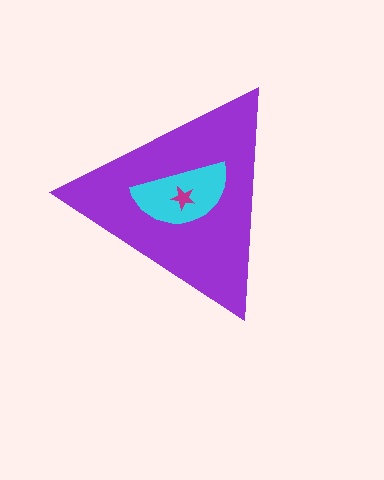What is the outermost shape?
The purple triangle.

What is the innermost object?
The magenta star.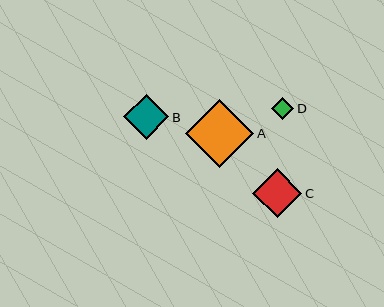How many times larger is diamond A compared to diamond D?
Diamond A is approximately 3.1 times the size of diamond D.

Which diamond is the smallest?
Diamond D is the smallest with a size of approximately 22 pixels.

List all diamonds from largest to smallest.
From largest to smallest: A, C, B, D.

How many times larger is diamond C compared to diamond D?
Diamond C is approximately 2.2 times the size of diamond D.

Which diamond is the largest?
Diamond A is the largest with a size of approximately 68 pixels.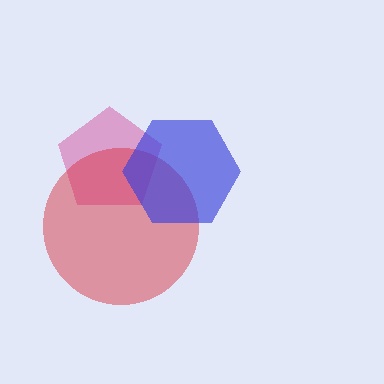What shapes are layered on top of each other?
The layered shapes are: a magenta pentagon, a red circle, a blue hexagon.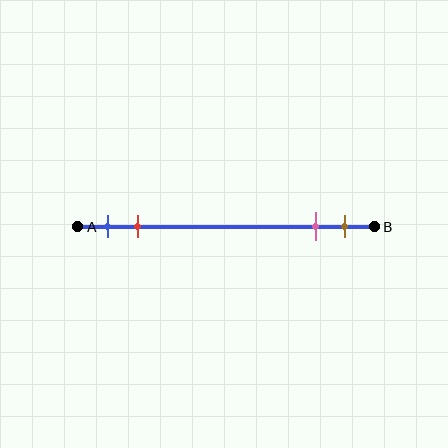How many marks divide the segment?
There are 4 marks dividing the segment.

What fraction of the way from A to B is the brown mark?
The brown mark is approximately 90% (0.9) of the way from A to B.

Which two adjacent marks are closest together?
The pink and brown marks are the closest adjacent pair.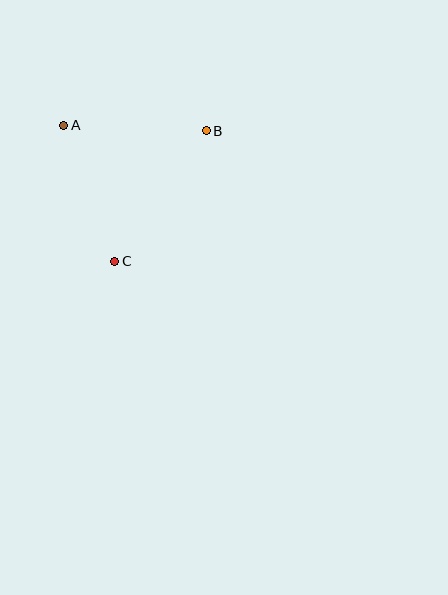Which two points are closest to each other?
Points A and B are closest to each other.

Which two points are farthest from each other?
Points B and C are farthest from each other.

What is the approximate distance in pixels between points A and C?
The distance between A and C is approximately 146 pixels.